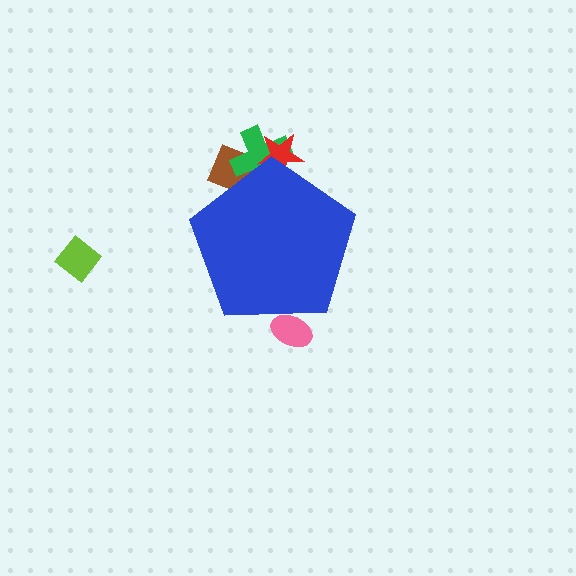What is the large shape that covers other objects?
A blue pentagon.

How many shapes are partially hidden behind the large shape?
4 shapes are partially hidden.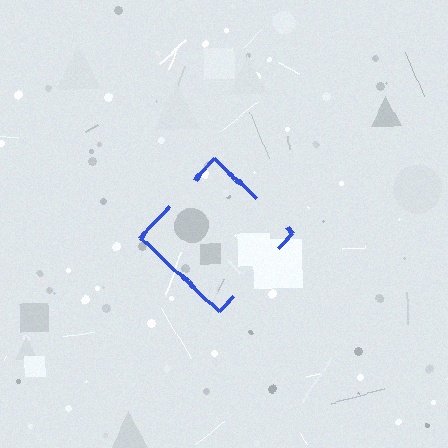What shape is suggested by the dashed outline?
The dashed outline suggests a diamond.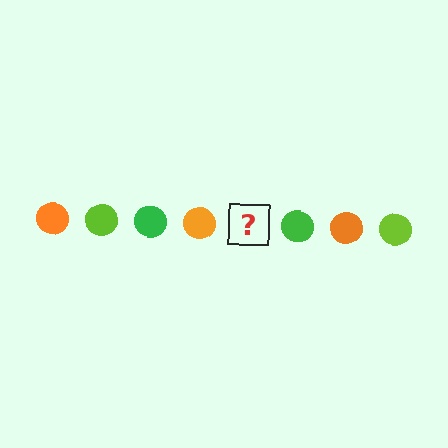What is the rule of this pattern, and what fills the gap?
The rule is that the pattern cycles through orange, lime, green circles. The gap should be filled with a lime circle.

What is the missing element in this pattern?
The missing element is a lime circle.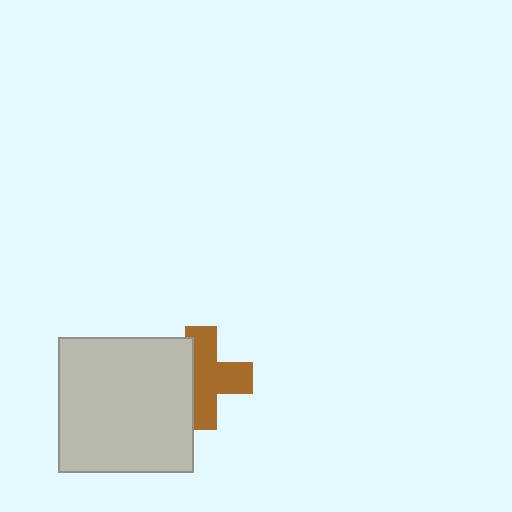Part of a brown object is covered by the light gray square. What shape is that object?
It is a cross.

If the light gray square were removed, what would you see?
You would see the complete brown cross.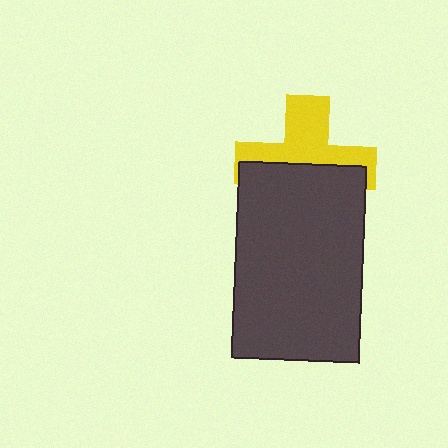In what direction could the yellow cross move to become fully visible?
The yellow cross could move up. That would shift it out from behind the dark gray rectangle entirely.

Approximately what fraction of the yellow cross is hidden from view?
Roughly 51% of the yellow cross is hidden behind the dark gray rectangle.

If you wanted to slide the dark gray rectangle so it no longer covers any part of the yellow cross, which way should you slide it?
Slide it down — that is the most direct way to separate the two shapes.